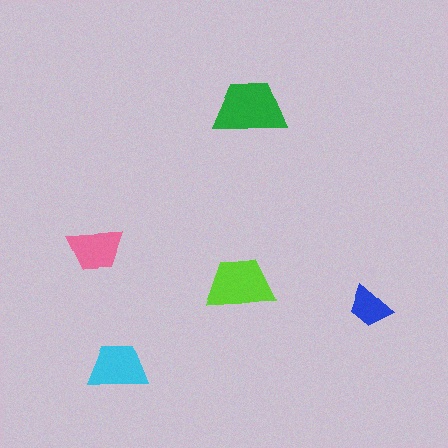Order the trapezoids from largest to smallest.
the green one, the lime one, the cyan one, the pink one, the blue one.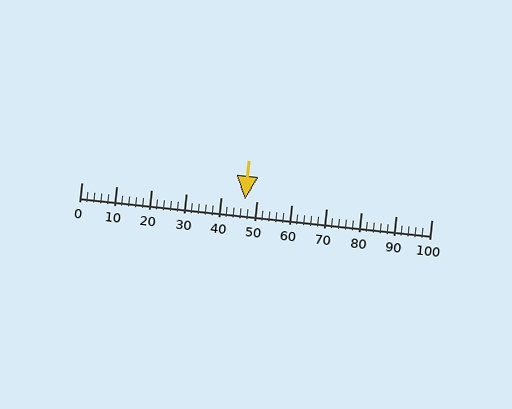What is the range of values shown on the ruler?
The ruler shows values from 0 to 100.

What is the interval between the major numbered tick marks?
The major tick marks are spaced 10 units apart.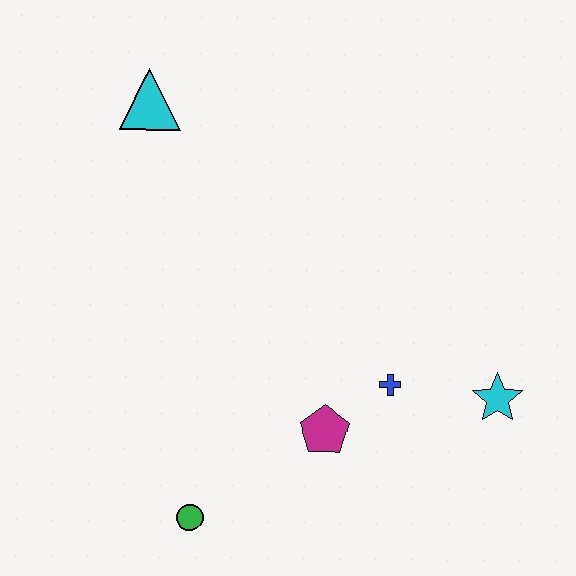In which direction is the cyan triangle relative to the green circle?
The cyan triangle is above the green circle.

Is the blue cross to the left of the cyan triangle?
No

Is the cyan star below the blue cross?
Yes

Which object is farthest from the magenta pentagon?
The cyan triangle is farthest from the magenta pentagon.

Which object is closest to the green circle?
The magenta pentagon is closest to the green circle.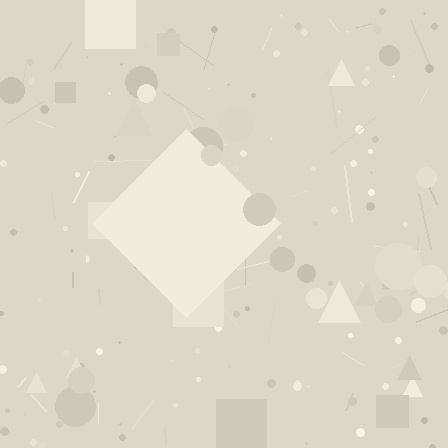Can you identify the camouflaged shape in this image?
The camouflaged shape is a diamond.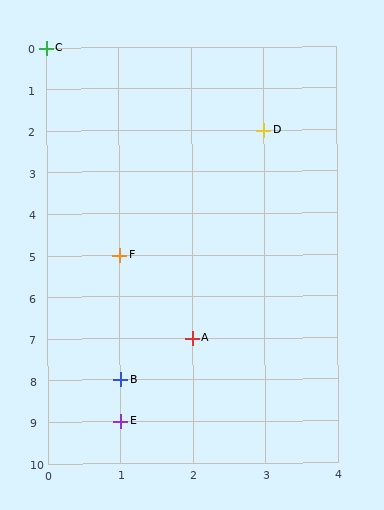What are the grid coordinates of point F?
Point F is at grid coordinates (1, 5).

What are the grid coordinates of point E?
Point E is at grid coordinates (1, 9).